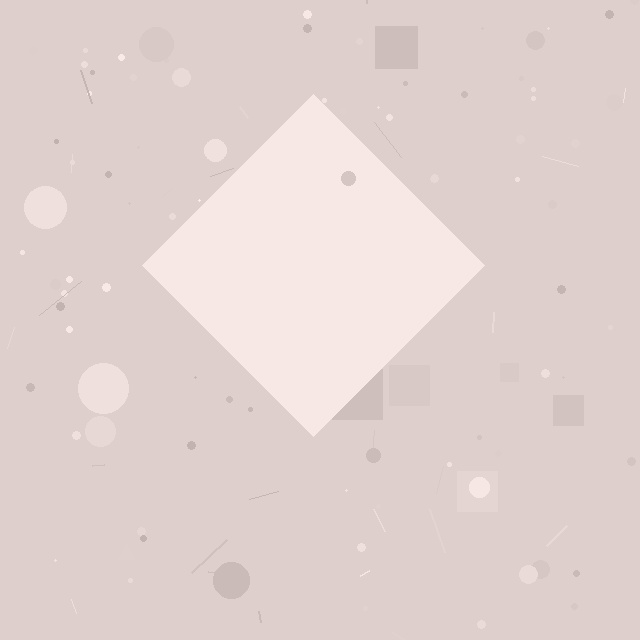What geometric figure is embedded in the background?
A diamond is embedded in the background.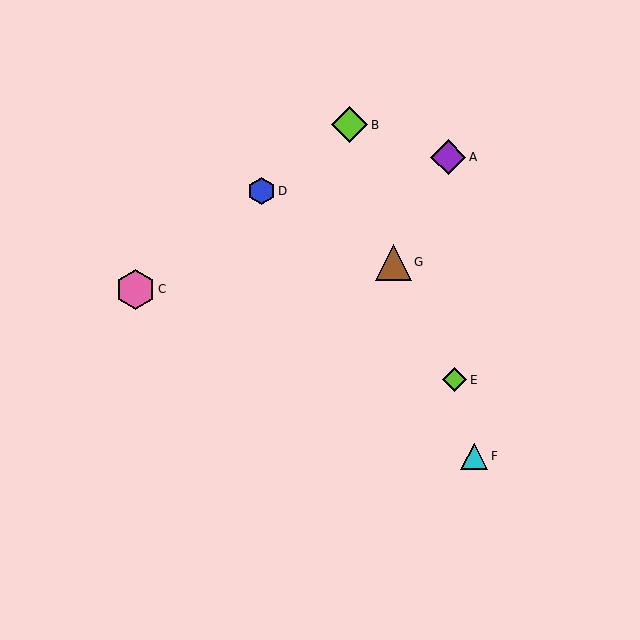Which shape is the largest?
The pink hexagon (labeled C) is the largest.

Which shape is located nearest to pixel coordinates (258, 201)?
The blue hexagon (labeled D) at (262, 191) is nearest to that location.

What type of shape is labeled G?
Shape G is a brown triangle.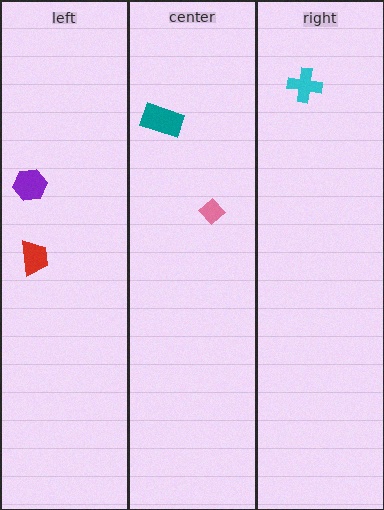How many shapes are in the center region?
2.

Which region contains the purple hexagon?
The left region.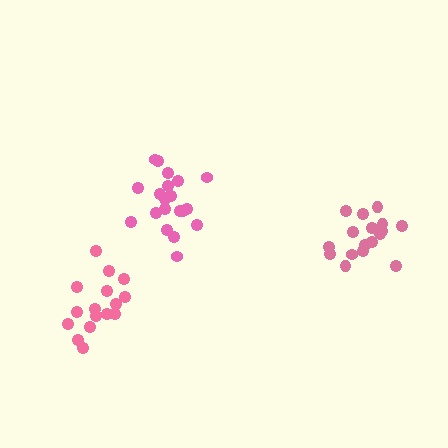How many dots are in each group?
Group 1: 20 dots, Group 2: 17 dots, Group 3: 16 dots (53 total).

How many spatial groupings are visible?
There are 3 spatial groupings.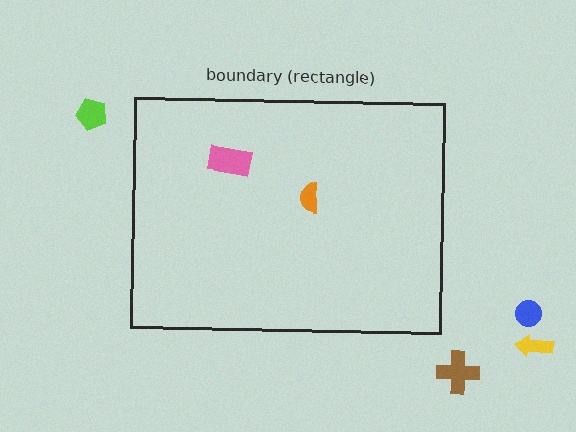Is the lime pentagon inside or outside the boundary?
Outside.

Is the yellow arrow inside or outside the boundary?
Outside.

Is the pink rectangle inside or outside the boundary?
Inside.